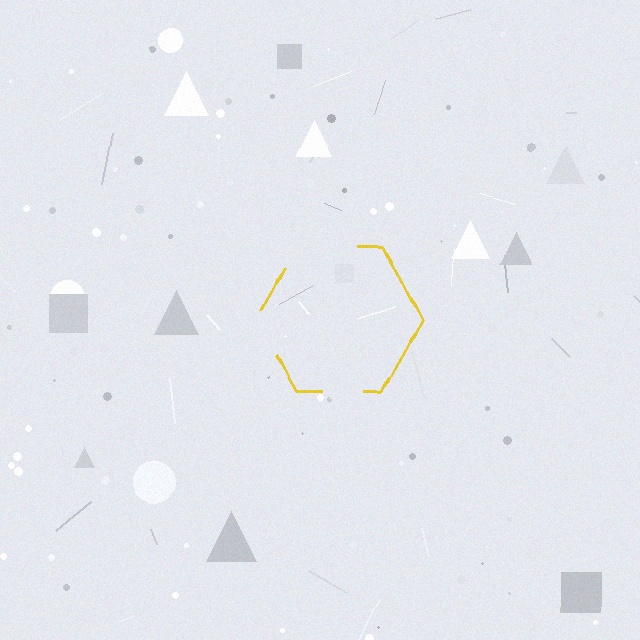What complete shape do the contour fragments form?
The contour fragments form a hexagon.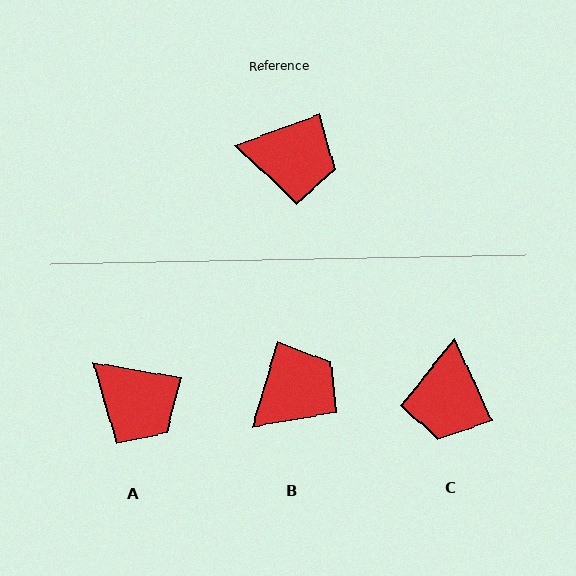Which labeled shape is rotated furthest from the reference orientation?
C, about 86 degrees away.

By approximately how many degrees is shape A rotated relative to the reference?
Approximately 30 degrees clockwise.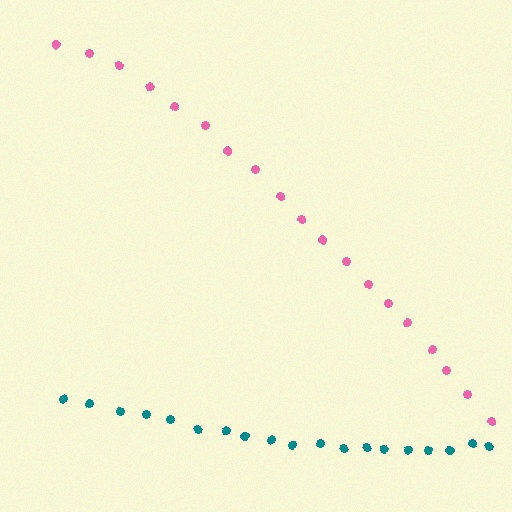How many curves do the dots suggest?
There are 2 distinct paths.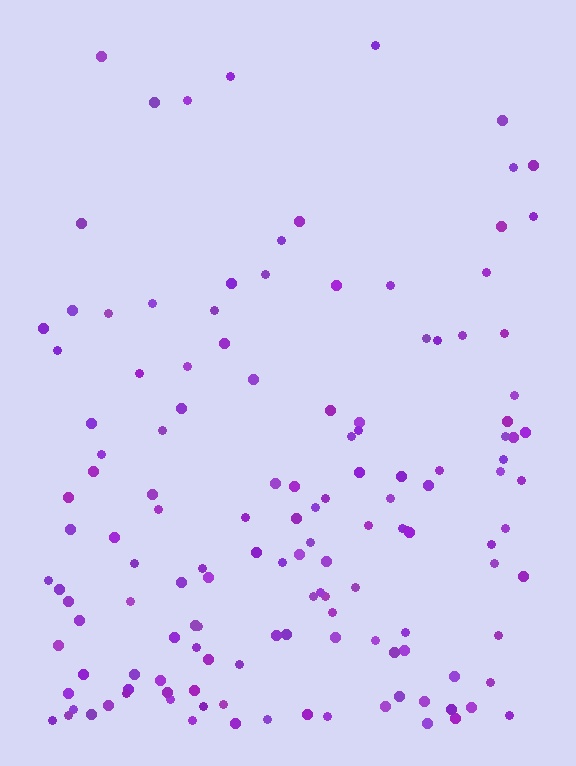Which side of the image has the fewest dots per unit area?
The top.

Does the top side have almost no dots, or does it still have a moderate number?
Still a moderate number, just noticeably fewer than the bottom.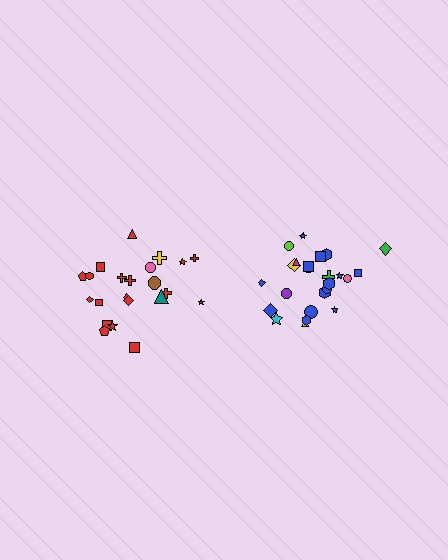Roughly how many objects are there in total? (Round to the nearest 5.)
Roughly 45 objects in total.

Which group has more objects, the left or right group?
The right group.